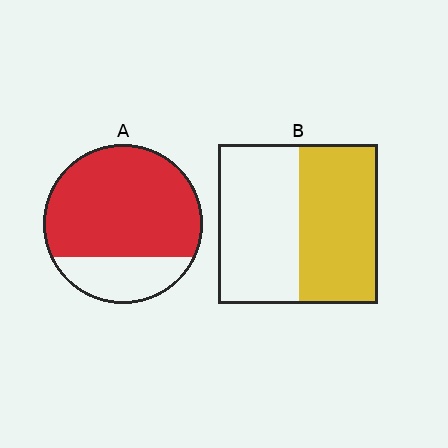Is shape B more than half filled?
Roughly half.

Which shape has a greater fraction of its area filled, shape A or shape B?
Shape A.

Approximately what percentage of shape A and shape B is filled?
A is approximately 75% and B is approximately 50%.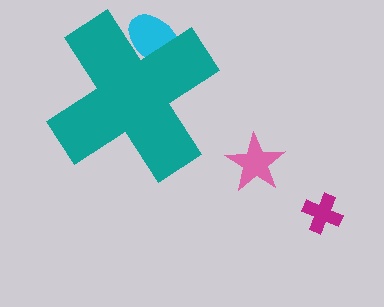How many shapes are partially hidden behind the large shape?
1 shape is partially hidden.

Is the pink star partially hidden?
No, the pink star is fully visible.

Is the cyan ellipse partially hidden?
Yes, the cyan ellipse is partially hidden behind the teal cross.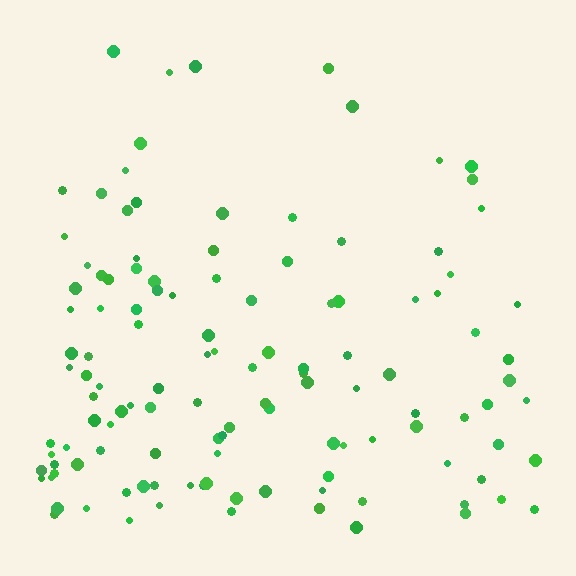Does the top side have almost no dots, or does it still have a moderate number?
Still a moderate number, just noticeably fewer than the bottom.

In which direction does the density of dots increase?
From top to bottom, with the bottom side densest.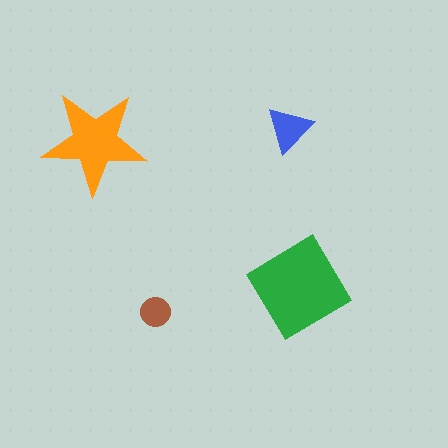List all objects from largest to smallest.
The green diamond, the orange star, the blue triangle, the brown circle.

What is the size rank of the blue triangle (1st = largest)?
3rd.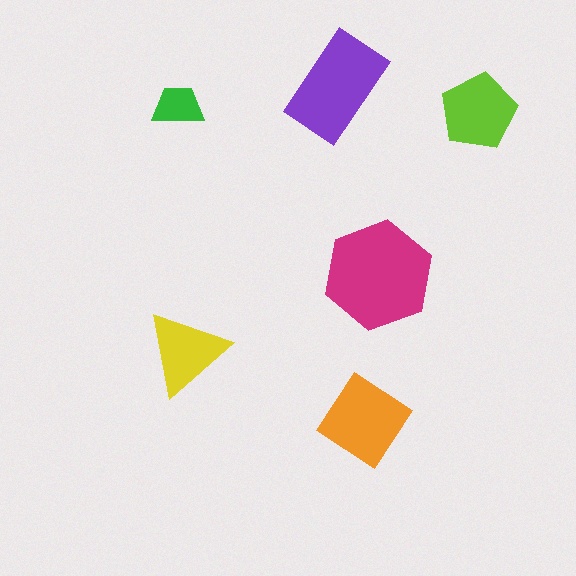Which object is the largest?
The magenta hexagon.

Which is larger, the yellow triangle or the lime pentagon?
The lime pentagon.